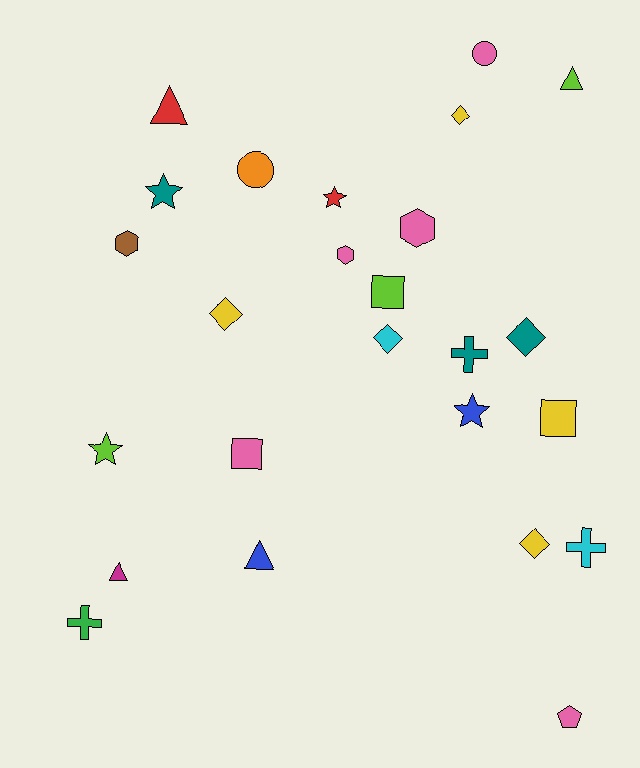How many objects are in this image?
There are 25 objects.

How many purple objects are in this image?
There are no purple objects.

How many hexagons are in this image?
There are 3 hexagons.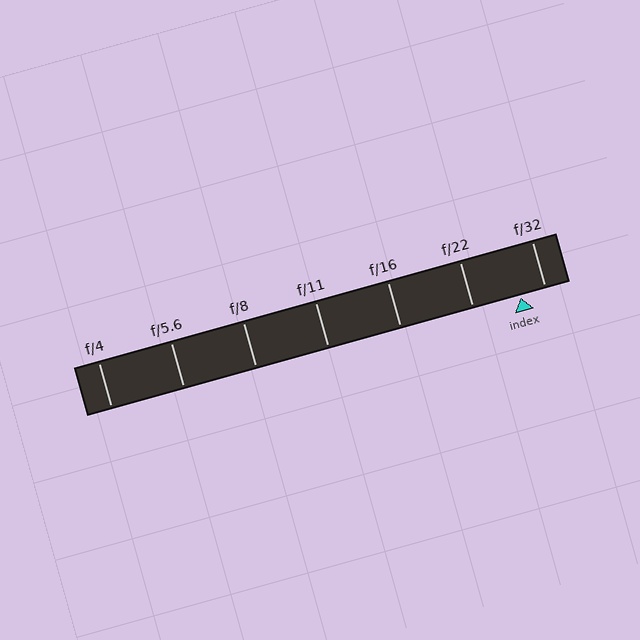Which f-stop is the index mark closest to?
The index mark is closest to f/32.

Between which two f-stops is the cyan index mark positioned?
The index mark is between f/22 and f/32.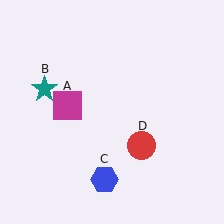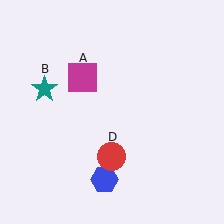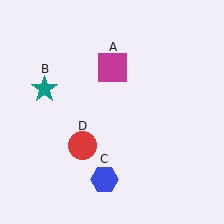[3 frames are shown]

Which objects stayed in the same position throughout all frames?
Teal star (object B) and blue hexagon (object C) remained stationary.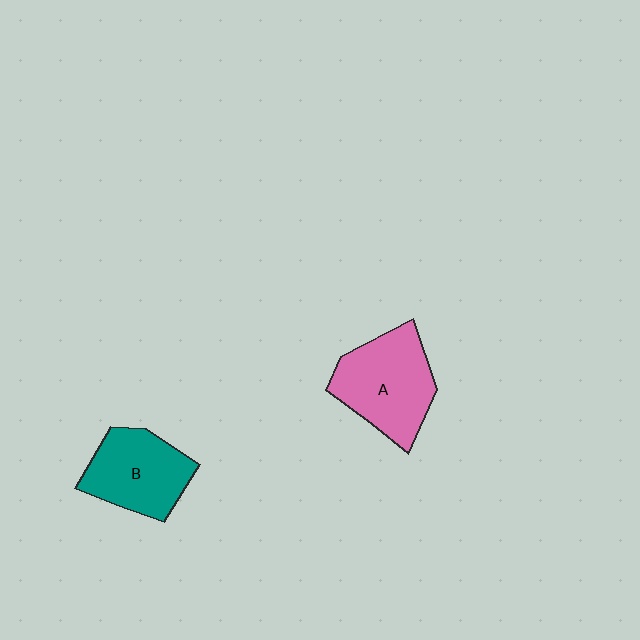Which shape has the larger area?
Shape A (pink).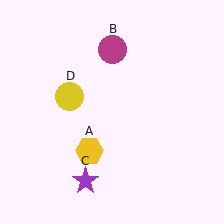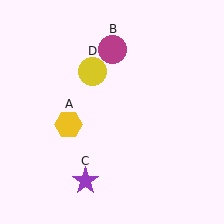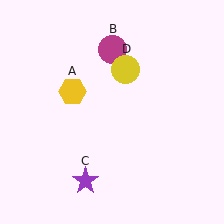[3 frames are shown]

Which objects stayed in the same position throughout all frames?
Magenta circle (object B) and purple star (object C) remained stationary.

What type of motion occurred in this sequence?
The yellow hexagon (object A), yellow circle (object D) rotated clockwise around the center of the scene.